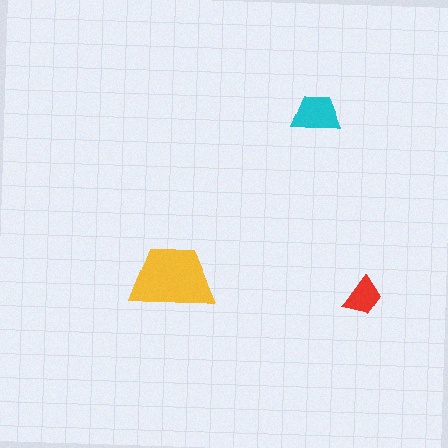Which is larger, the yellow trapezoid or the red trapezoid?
The yellow one.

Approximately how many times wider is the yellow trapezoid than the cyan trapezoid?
About 1.5 times wider.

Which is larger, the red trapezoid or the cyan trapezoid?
The cyan one.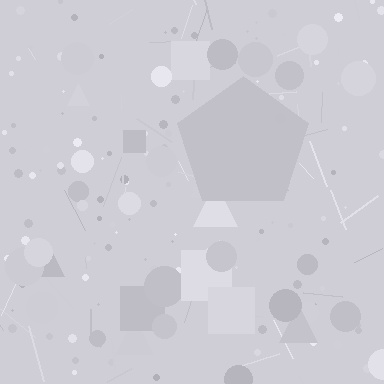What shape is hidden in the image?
A pentagon is hidden in the image.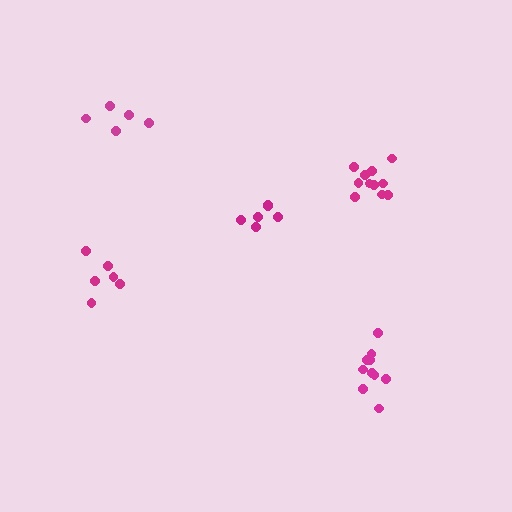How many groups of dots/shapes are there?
There are 5 groups.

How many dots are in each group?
Group 1: 6 dots, Group 2: 10 dots, Group 3: 6 dots, Group 4: 11 dots, Group 5: 5 dots (38 total).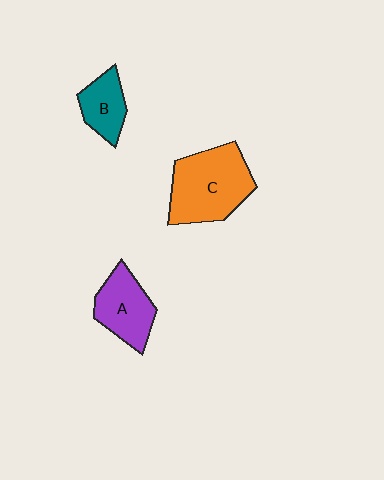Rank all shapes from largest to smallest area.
From largest to smallest: C (orange), A (purple), B (teal).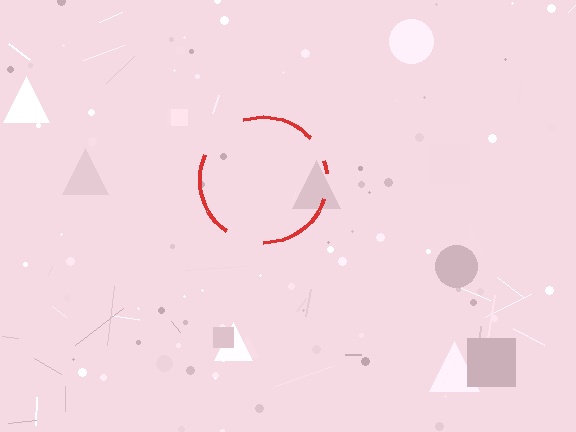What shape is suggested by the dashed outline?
The dashed outline suggests a circle.